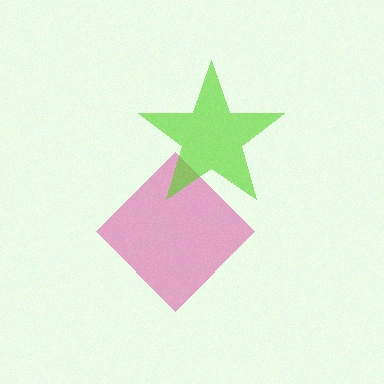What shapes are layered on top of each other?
The layered shapes are: a pink diamond, a lime star.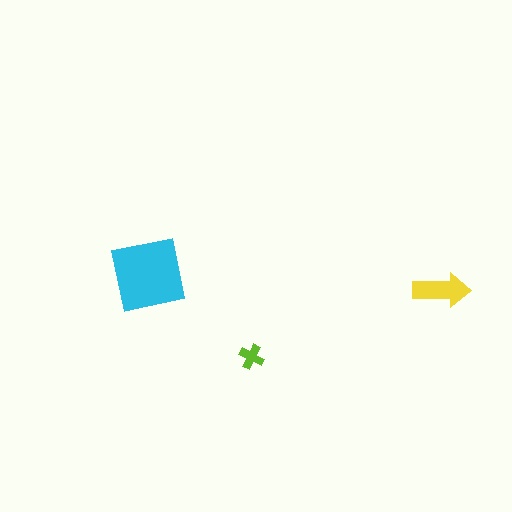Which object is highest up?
The cyan square is topmost.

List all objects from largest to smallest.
The cyan square, the yellow arrow, the lime cross.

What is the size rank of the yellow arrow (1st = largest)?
2nd.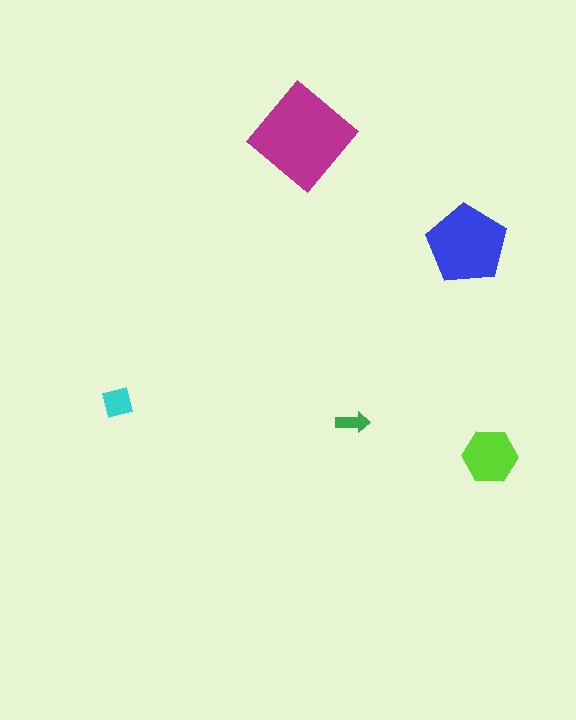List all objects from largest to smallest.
The magenta diamond, the blue pentagon, the lime hexagon, the cyan square, the green arrow.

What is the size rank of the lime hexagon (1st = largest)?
3rd.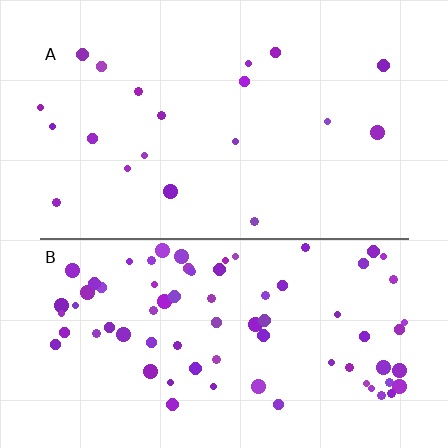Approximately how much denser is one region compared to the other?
Approximately 3.8× — region B over region A.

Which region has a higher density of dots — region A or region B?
B (the bottom).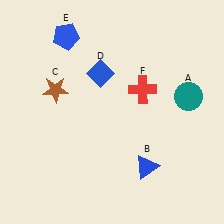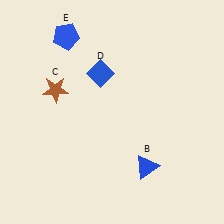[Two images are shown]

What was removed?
The teal circle (A), the red cross (F) were removed in Image 2.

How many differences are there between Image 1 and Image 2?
There are 2 differences between the two images.